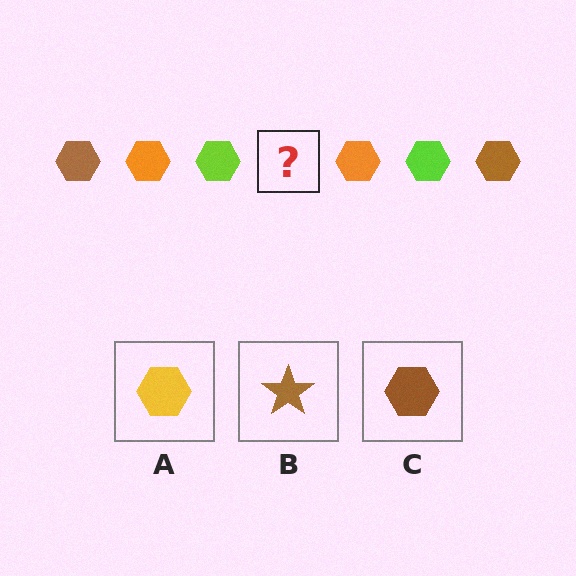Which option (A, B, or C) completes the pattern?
C.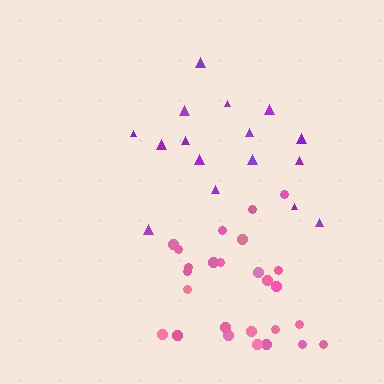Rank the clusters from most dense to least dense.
pink, purple.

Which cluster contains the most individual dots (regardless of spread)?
Pink (26).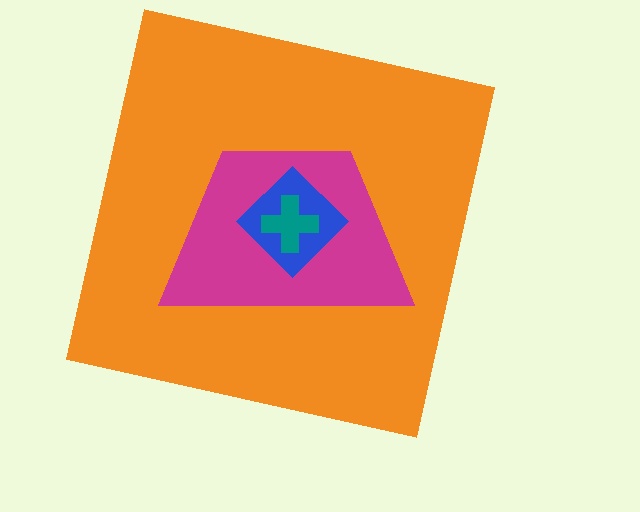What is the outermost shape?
The orange square.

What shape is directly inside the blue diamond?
The teal cross.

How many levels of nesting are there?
4.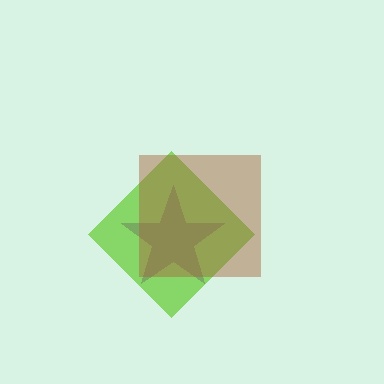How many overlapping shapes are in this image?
There are 3 overlapping shapes in the image.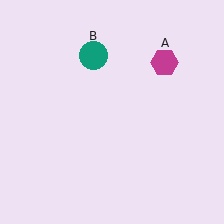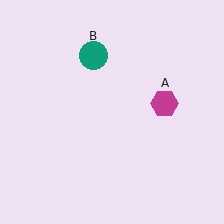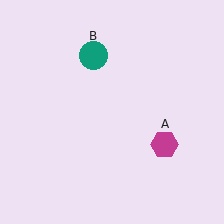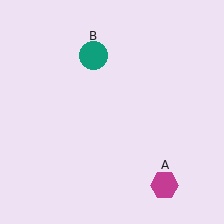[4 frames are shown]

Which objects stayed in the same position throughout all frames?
Teal circle (object B) remained stationary.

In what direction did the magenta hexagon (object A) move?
The magenta hexagon (object A) moved down.